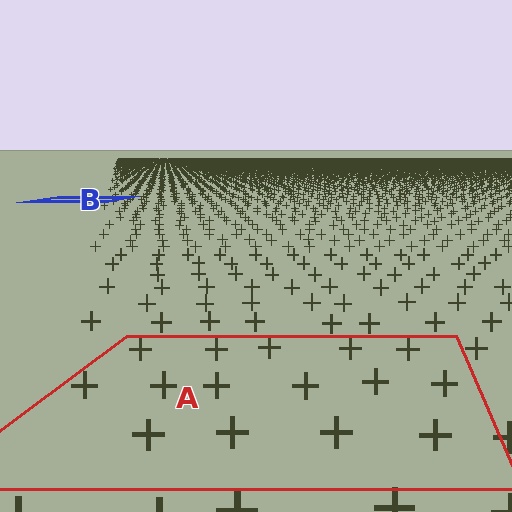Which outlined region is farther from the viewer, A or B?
Region B is farther from the viewer — the texture elements inside it appear smaller and more densely packed.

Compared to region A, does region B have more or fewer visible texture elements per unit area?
Region B has more texture elements per unit area — they are packed more densely because it is farther away.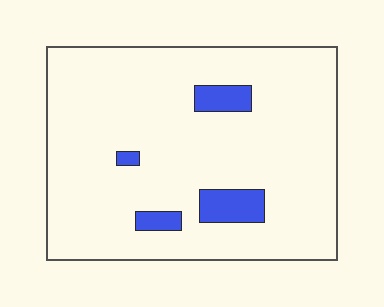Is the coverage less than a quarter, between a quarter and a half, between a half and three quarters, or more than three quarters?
Less than a quarter.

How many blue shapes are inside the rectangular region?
4.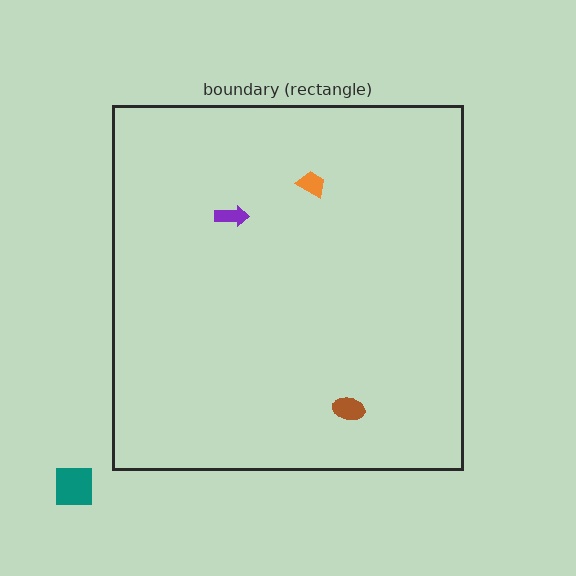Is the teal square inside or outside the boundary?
Outside.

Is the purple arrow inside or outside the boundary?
Inside.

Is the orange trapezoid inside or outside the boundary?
Inside.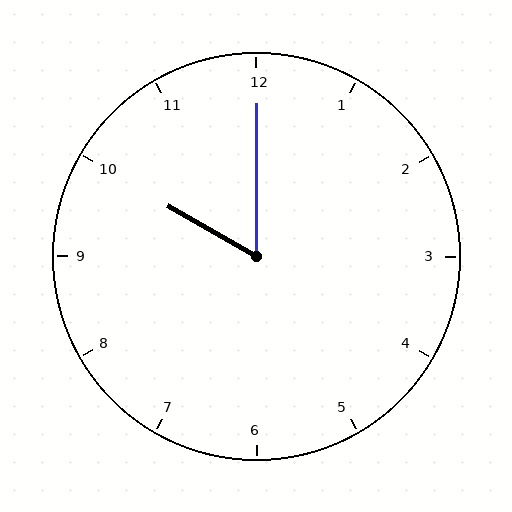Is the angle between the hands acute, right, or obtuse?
It is acute.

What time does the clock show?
10:00.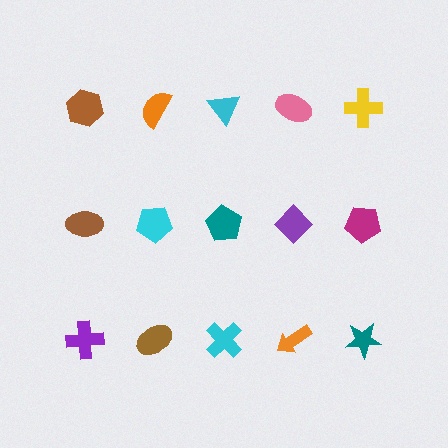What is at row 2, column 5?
A magenta pentagon.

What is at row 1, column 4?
A pink ellipse.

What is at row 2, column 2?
A cyan pentagon.